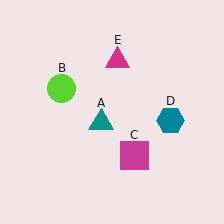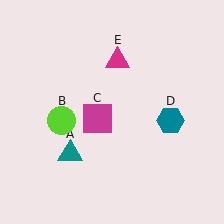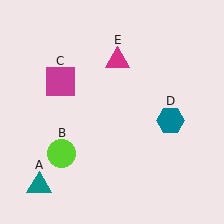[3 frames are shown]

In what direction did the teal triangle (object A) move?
The teal triangle (object A) moved down and to the left.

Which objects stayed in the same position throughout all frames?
Teal hexagon (object D) and magenta triangle (object E) remained stationary.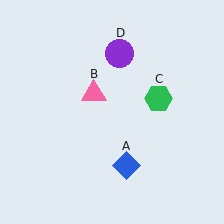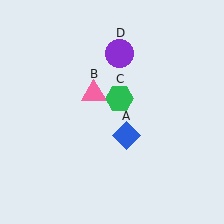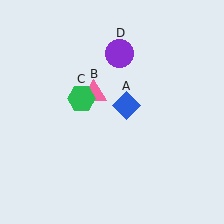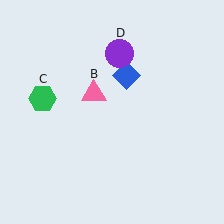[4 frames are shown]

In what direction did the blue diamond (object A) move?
The blue diamond (object A) moved up.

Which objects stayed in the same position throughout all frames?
Pink triangle (object B) and purple circle (object D) remained stationary.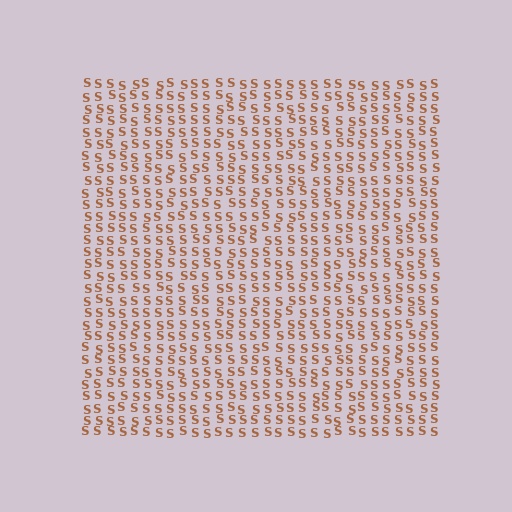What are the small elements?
The small elements are letter S's.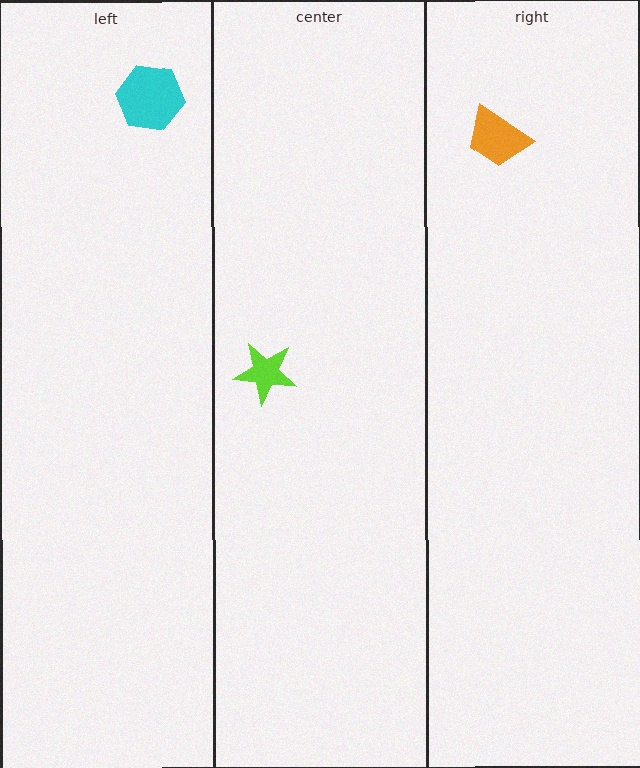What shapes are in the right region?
The orange trapezoid.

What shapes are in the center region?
The lime star.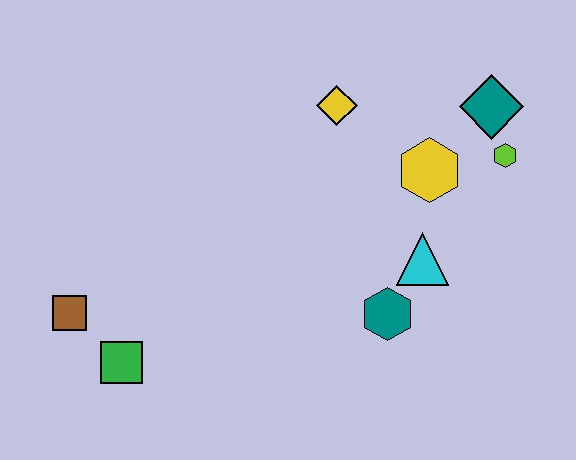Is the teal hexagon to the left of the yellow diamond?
No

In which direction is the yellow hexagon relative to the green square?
The yellow hexagon is to the right of the green square.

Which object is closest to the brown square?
The green square is closest to the brown square.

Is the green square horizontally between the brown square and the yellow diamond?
Yes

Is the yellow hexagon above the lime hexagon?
No